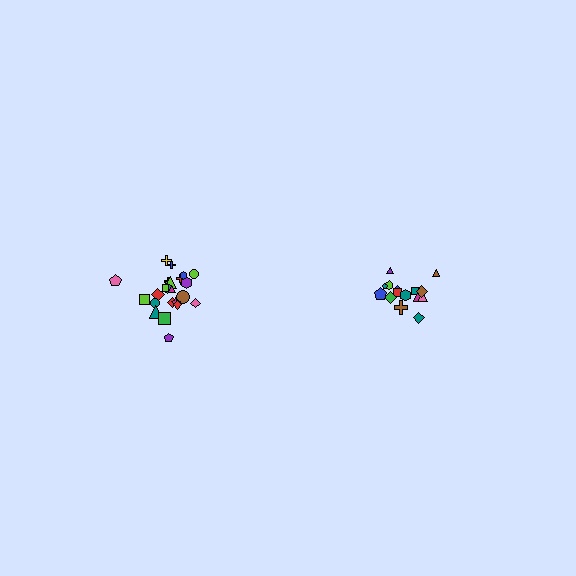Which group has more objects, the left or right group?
The left group.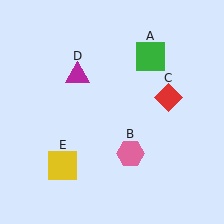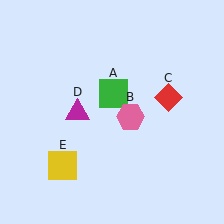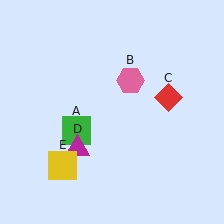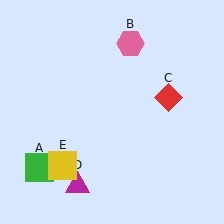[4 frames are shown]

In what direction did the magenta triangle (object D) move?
The magenta triangle (object D) moved down.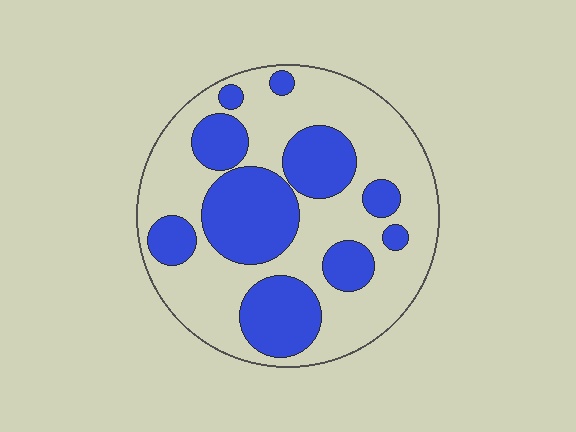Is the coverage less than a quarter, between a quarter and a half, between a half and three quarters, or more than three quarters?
Between a quarter and a half.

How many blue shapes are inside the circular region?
10.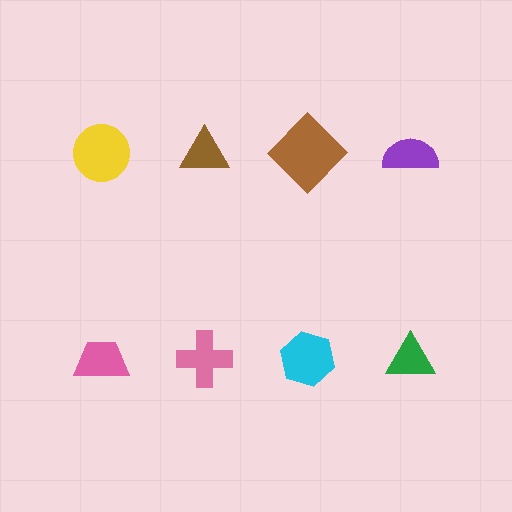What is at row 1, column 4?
A purple semicircle.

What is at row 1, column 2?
A brown triangle.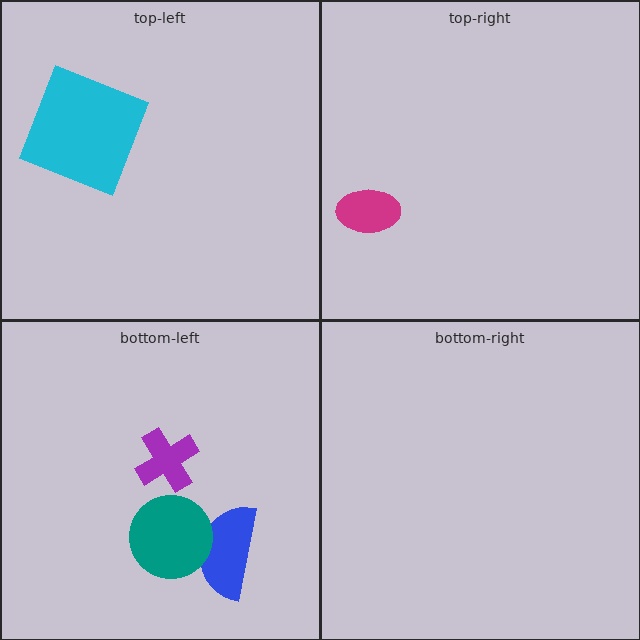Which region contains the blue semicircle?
The bottom-left region.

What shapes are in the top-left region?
The cyan square.